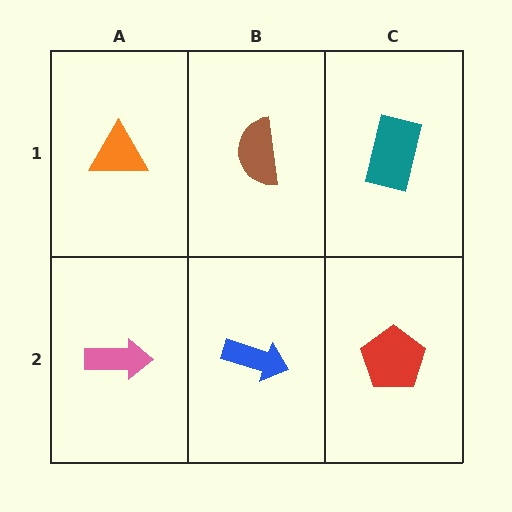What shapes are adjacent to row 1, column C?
A red pentagon (row 2, column C), a brown semicircle (row 1, column B).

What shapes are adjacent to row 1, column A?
A pink arrow (row 2, column A), a brown semicircle (row 1, column B).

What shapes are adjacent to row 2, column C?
A teal rectangle (row 1, column C), a blue arrow (row 2, column B).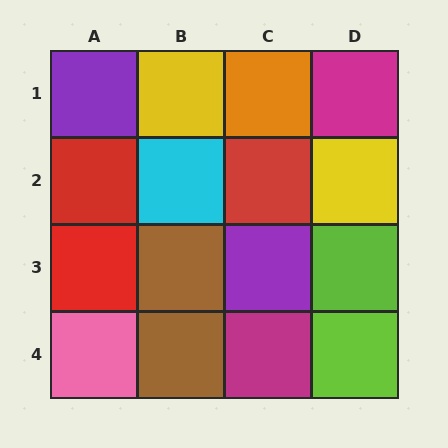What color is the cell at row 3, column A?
Red.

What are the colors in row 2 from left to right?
Red, cyan, red, yellow.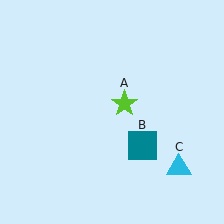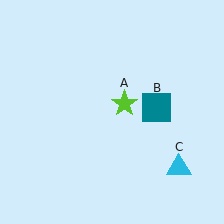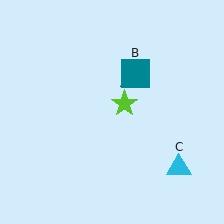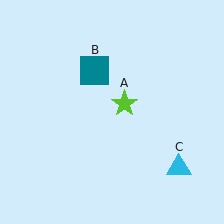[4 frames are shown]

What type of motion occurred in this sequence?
The teal square (object B) rotated counterclockwise around the center of the scene.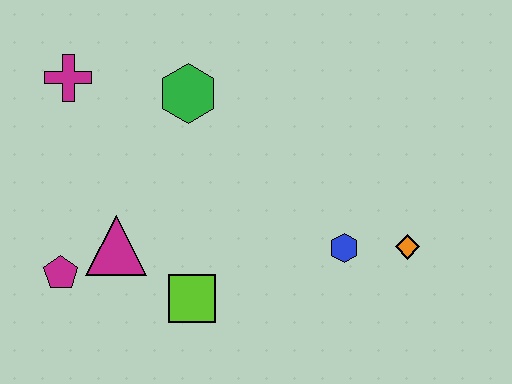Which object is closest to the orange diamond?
The blue hexagon is closest to the orange diamond.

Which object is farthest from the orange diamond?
The magenta cross is farthest from the orange diamond.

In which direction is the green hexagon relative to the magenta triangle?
The green hexagon is above the magenta triangle.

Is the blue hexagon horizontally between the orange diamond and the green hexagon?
Yes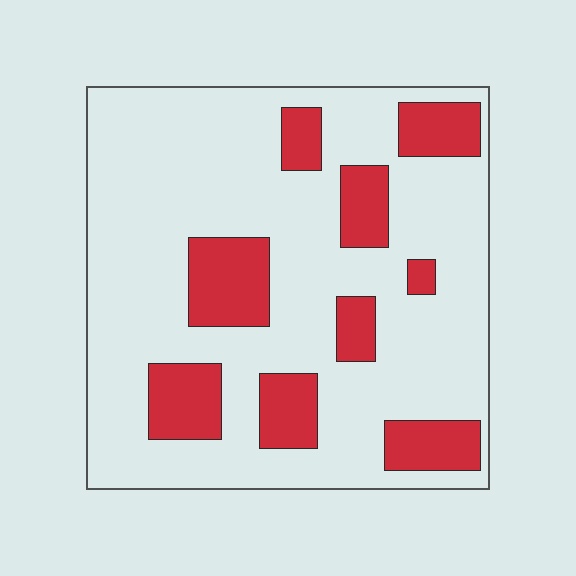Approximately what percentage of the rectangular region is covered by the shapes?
Approximately 25%.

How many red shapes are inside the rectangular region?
9.